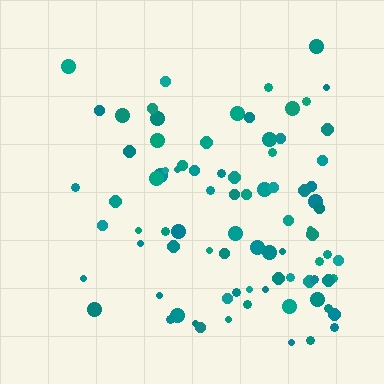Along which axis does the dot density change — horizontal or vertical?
Horizontal.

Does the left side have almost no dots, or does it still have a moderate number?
Still a moderate number, just noticeably fewer than the right.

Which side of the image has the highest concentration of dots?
The right.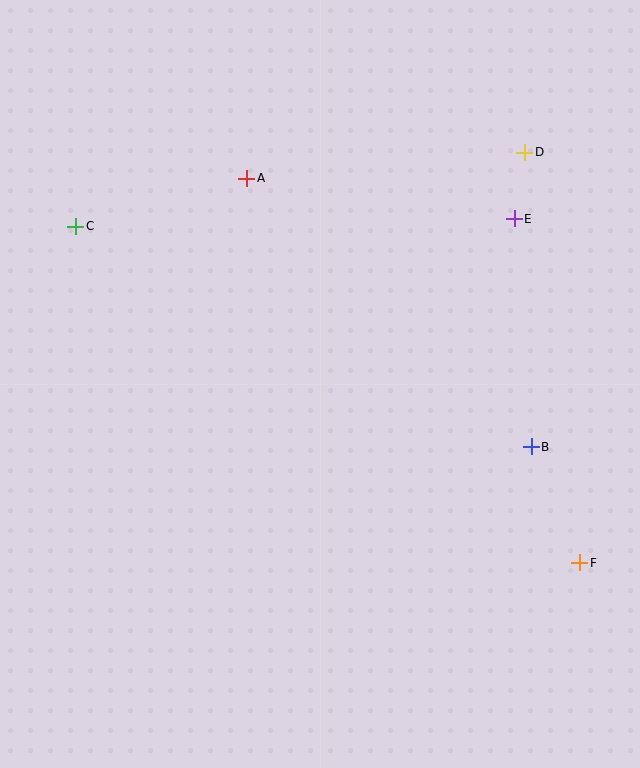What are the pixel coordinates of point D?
Point D is at (525, 152).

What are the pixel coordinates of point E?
Point E is at (514, 219).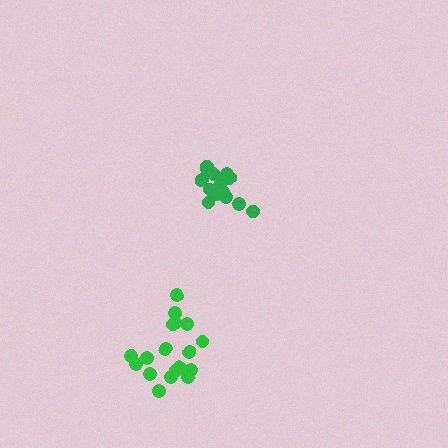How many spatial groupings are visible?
There are 2 spatial groupings.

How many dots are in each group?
Group 1: 16 dots, Group 2: 18 dots (34 total).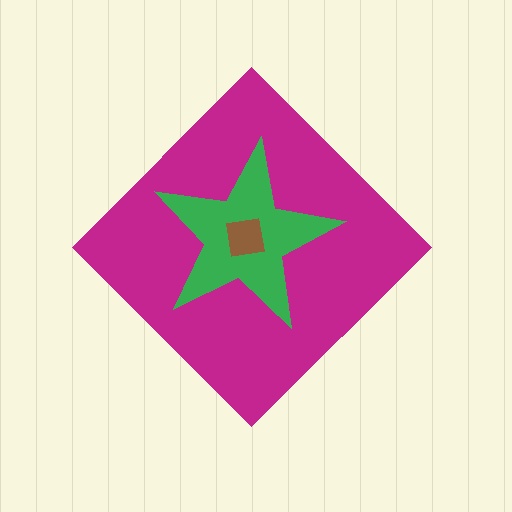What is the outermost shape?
The magenta diamond.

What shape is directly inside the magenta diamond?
The green star.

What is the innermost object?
The brown square.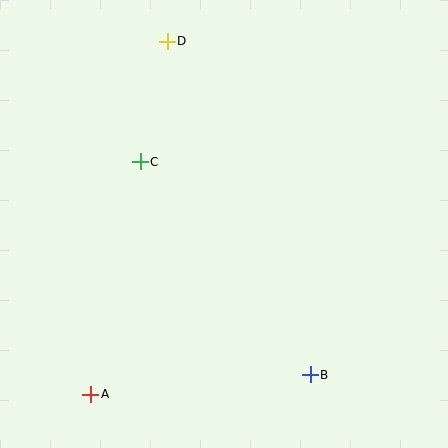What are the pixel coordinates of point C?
Point C is at (140, 162).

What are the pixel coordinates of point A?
Point A is at (91, 394).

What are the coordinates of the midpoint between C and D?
The midpoint between C and D is at (154, 102).